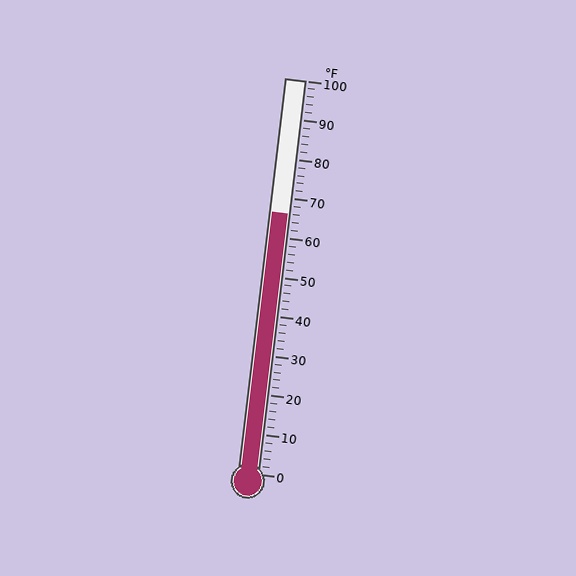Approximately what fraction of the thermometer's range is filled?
The thermometer is filled to approximately 65% of its range.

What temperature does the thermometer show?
The thermometer shows approximately 66°F.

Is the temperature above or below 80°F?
The temperature is below 80°F.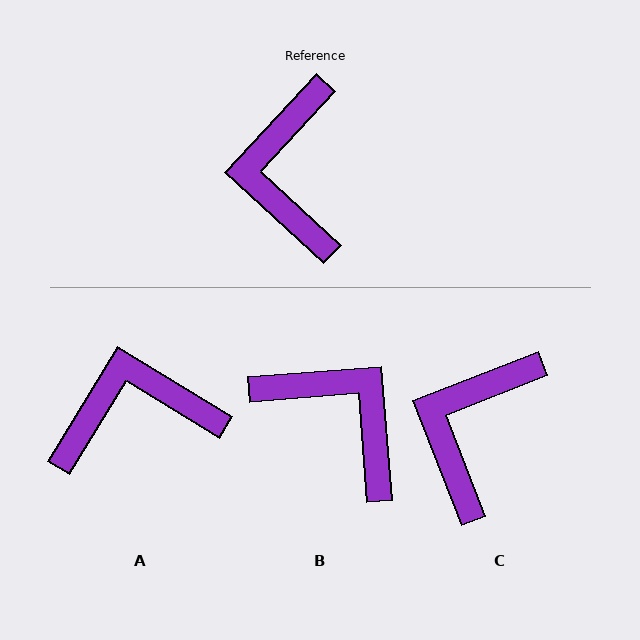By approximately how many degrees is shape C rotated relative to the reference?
Approximately 26 degrees clockwise.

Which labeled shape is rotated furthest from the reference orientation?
B, about 133 degrees away.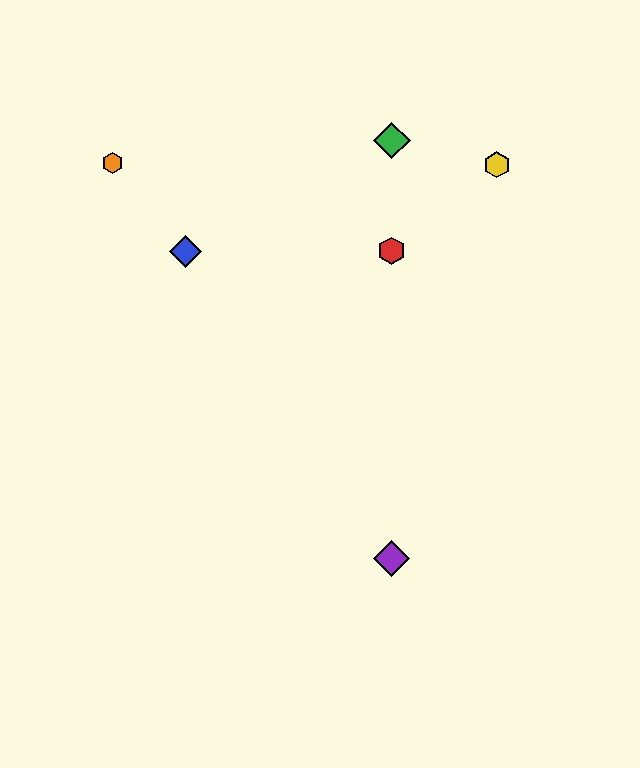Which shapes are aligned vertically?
The red hexagon, the green diamond, the purple diamond are aligned vertically.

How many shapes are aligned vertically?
3 shapes (the red hexagon, the green diamond, the purple diamond) are aligned vertically.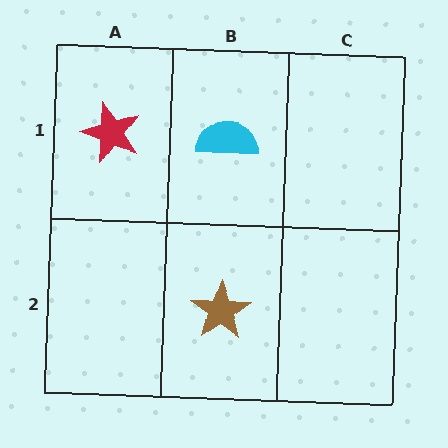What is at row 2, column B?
A brown star.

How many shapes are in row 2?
1 shape.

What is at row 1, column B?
A cyan semicircle.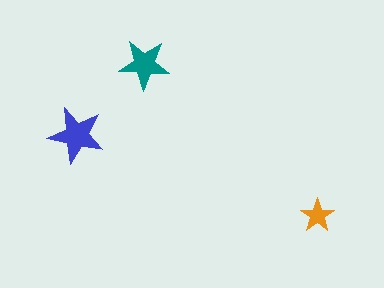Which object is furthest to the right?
The orange star is rightmost.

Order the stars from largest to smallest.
the blue one, the teal one, the orange one.